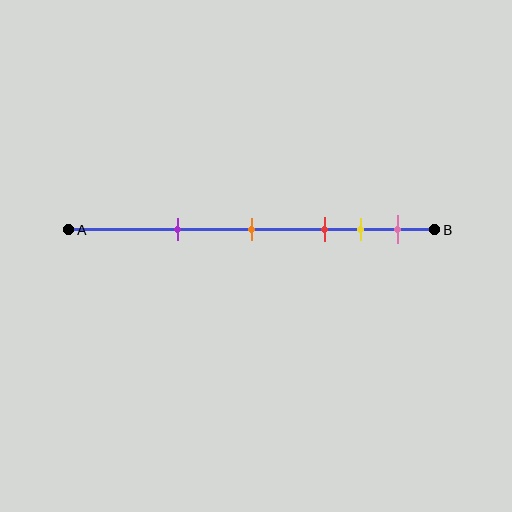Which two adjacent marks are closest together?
The yellow and pink marks are the closest adjacent pair.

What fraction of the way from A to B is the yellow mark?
The yellow mark is approximately 80% (0.8) of the way from A to B.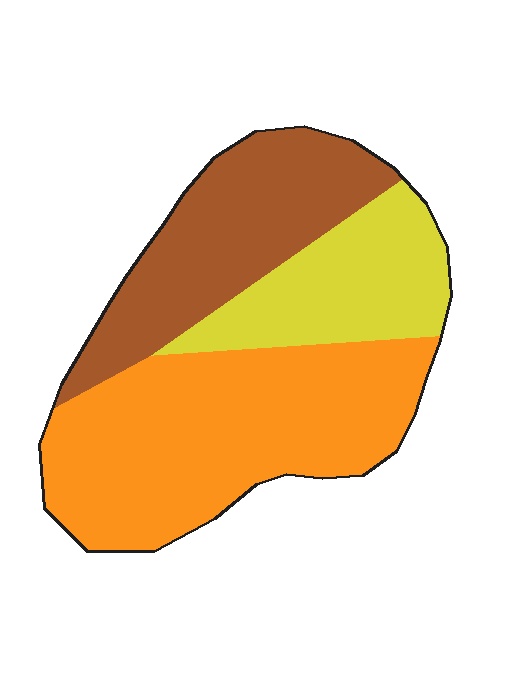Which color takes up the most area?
Orange, at roughly 50%.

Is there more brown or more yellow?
Brown.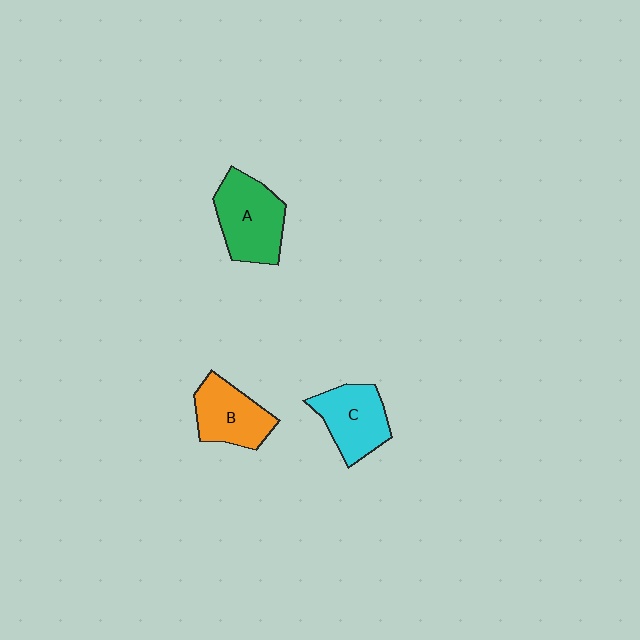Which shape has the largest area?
Shape A (green).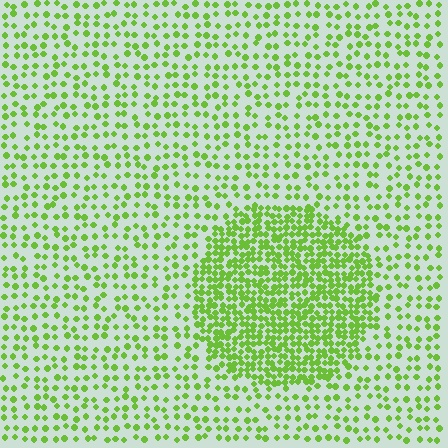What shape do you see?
I see a circle.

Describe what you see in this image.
The image contains small lime elements arranged at two different densities. A circle-shaped region is visible where the elements are more densely packed than the surrounding area.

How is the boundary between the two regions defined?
The boundary is defined by a change in element density (approximately 2.5x ratio). All elements are the same color, size, and shape.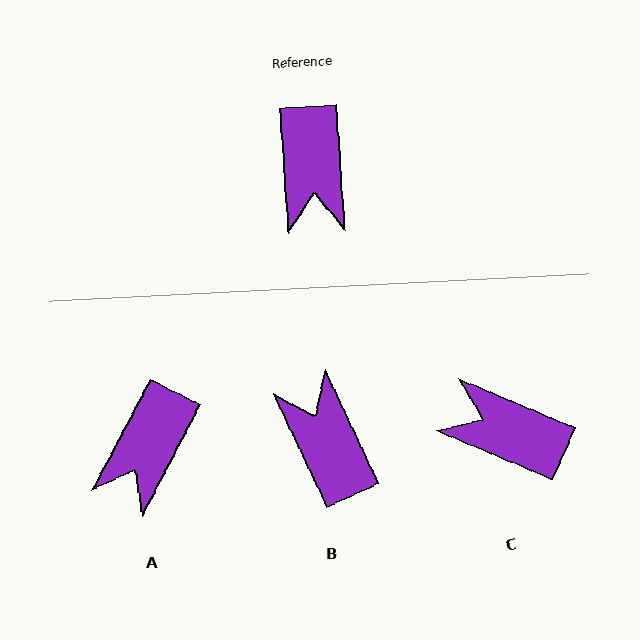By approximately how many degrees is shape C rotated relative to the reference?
Approximately 116 degrees clockwise.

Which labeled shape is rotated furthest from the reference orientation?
B, about 158 degrees away.